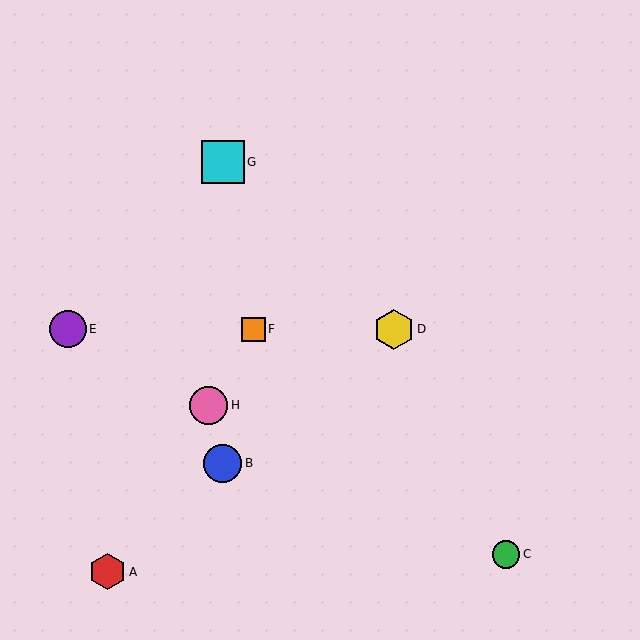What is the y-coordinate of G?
Object G is at y≈162.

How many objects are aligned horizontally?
3 objects (D, E, F) are aligned horizontally.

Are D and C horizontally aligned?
No, D is at y≈329 and C is at y≈554.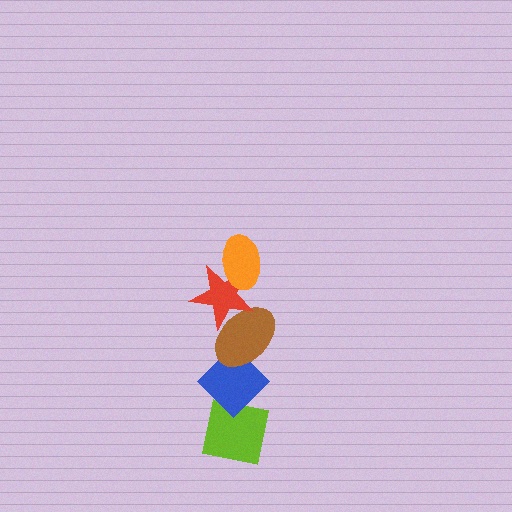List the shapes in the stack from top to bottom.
From top to bottom: the orange ellipse, the red star, the brown ellipse, the blue diamond, the lime square.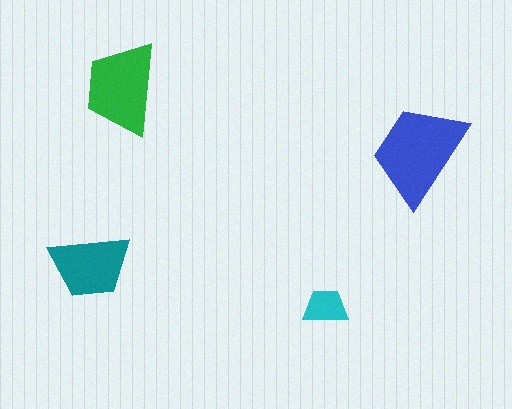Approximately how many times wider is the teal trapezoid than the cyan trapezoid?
About 2 times wider.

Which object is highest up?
The green trapezoid is topmost.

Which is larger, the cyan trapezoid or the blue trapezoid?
The blue one.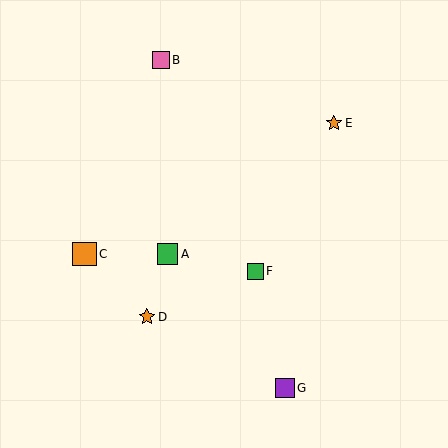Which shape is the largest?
The orange square (labeled C) is the largest.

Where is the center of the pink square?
The center of the pink square is at (161, 60).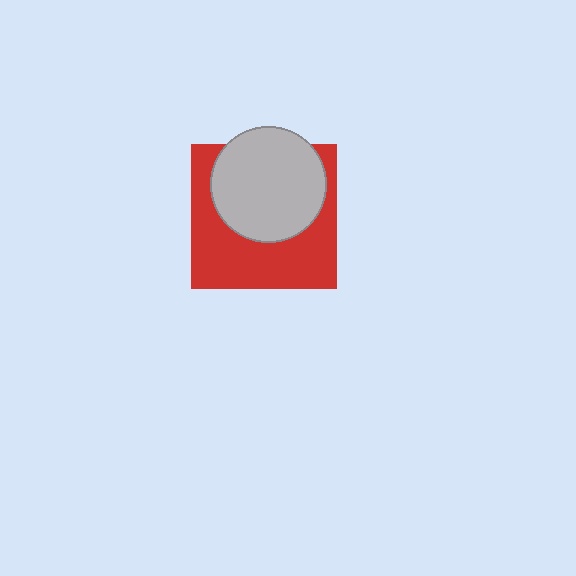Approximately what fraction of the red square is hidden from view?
Roughly 46% of the red square is hidden behind the light gray circle.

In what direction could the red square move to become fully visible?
The red square could move down. That would shift it out from behind the light gray circle entirely.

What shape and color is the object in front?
The object in front is a light gray circle.